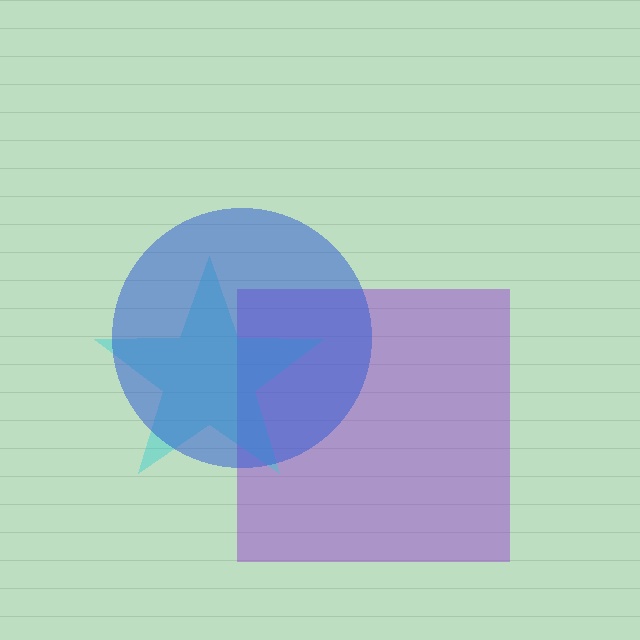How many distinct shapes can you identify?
There are 3 distinct shapes: a purple square, a cyan star, a blue circle.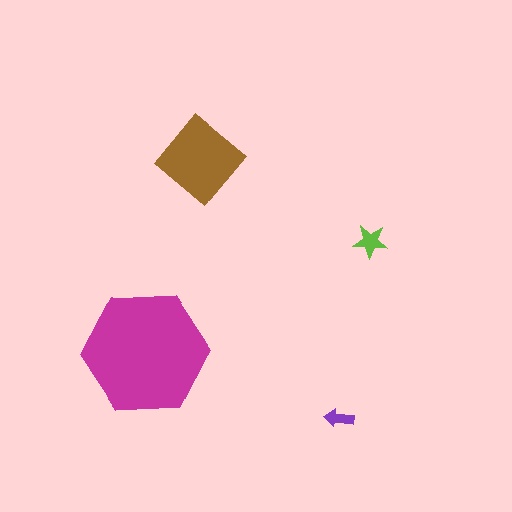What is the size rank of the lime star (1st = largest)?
3rd.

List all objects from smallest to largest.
The purple arrow, the lime star, the brown diamond, the magenta hexagon.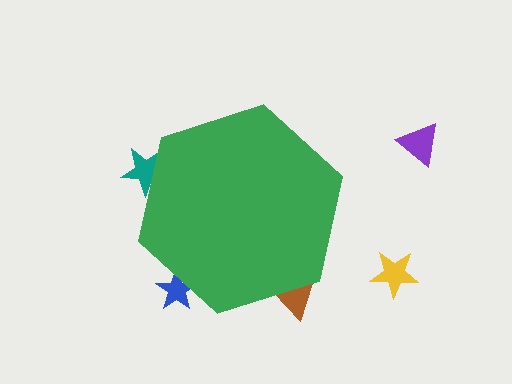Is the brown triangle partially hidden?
Yes, the brown triangle is partially hidden behind the green hexagon.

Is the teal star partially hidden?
Yes, the teal star is partially hidden behind the green hexagon.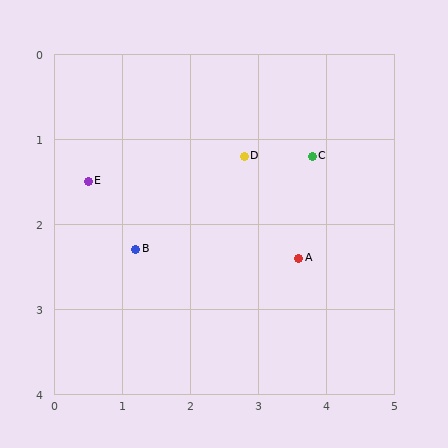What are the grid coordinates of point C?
Point C is at approximately (3.8, 1.2).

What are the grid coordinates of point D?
Point D is at approximately (2.8, 1.2).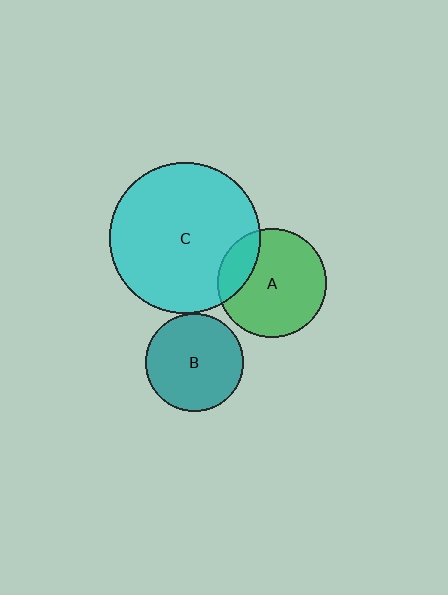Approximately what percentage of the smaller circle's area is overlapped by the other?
Approximately 5%.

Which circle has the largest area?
Circle C (cyan).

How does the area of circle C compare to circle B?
Approximately 2.4 times.